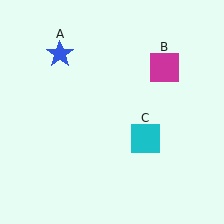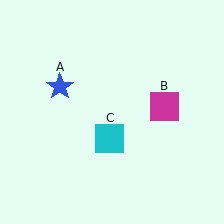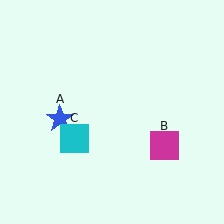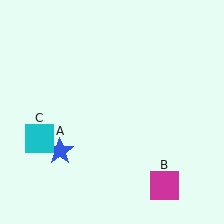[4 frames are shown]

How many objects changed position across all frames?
3 objects changed position: blue star (object A), magenta square (object B), cyan square (object C).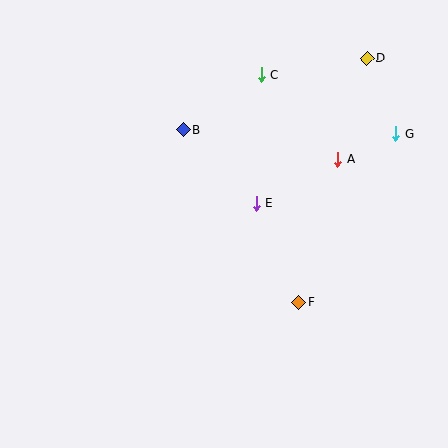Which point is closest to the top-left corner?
Point B is closest to the top-left corner.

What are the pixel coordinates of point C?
Point C is at (262, 75).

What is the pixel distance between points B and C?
The distance between B and C is 95 pixels.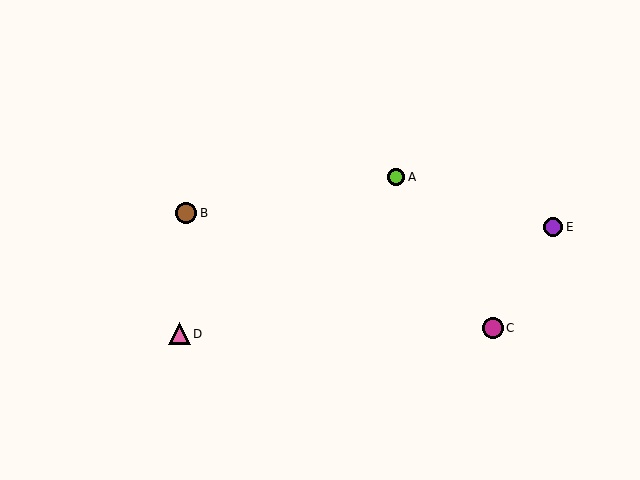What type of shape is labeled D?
Shape D is a pink triangle.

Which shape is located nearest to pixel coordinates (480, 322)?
The magenta circle (labeled C) at (493, 328) is nearest to that location.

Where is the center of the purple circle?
The center of the purple circle is at (553, 227).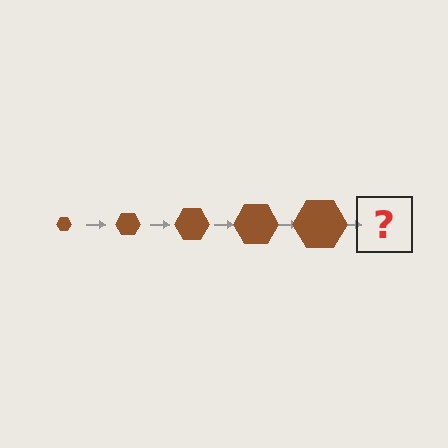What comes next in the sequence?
The next element should be a brown hexagon, larger than the previous one.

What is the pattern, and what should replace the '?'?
The pattern is that the hexagon gets progressively larger each step. The '?' should be a brown hexagon, larger than the previous one.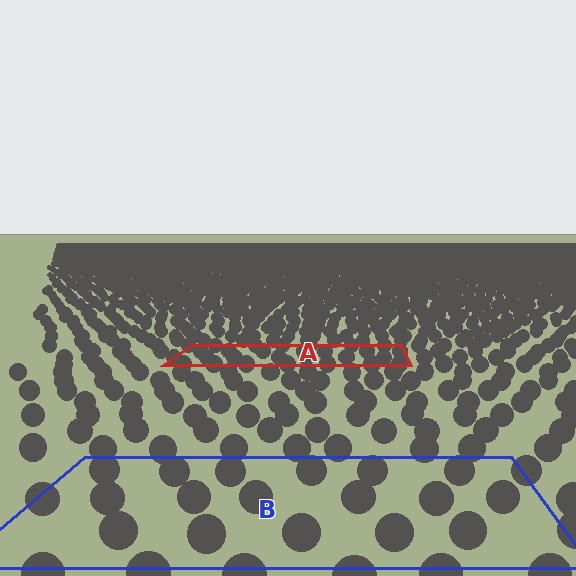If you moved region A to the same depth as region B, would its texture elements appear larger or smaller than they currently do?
They would appear larger. At a closer depth, the same texture elements are projected at a bigger on-screen size.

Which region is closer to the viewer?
Region B is closer. The texture elements there are larger and more spread out.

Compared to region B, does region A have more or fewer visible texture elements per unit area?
Region A has more texture elements per unit area — they are packed more densely because it is farther away.